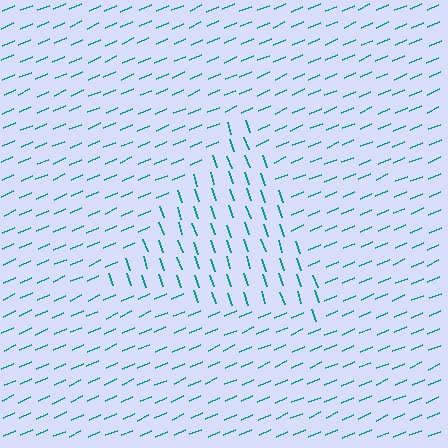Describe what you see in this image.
The image is filled with small teal line segments. A triangle region in the image has lines oriented differently from the surrounding lines, creating a visible texture boundary.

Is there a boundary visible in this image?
Yes, there is a texture boundary formed by a change in line orientation.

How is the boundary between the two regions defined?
The boundary is defined purely by a change in line orientation (approximately 85 degrees difference). All lines are the same color and thickness.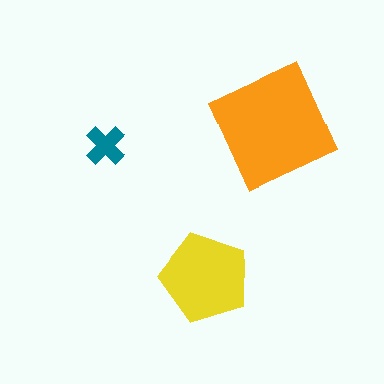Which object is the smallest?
The teal cross.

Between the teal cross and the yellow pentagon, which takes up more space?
The yellow pentagon.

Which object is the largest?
The orange square.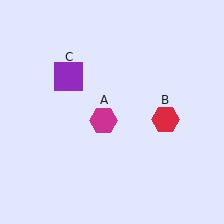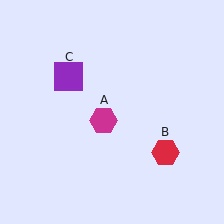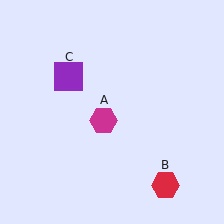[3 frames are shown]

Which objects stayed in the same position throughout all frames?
Magenta hexagon (object A) and purple square (object C) remained stationary.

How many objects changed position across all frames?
1 object changed position: red hexagon (object B).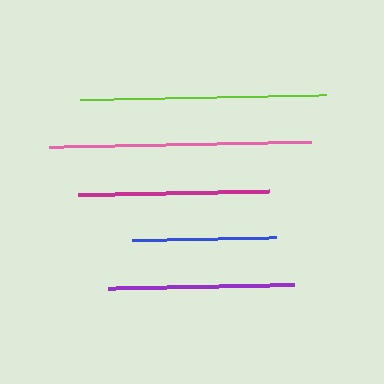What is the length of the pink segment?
The pink segment is approximately 262 pixels long.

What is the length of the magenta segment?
The magenta segment is approximately 192 pixels long.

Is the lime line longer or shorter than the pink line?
The pink line is longer than the lime line.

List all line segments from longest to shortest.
From longest to shortest: pink, lime, magenta, purple, blue.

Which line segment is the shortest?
The blue line is the shortest at approximately 144 pixels.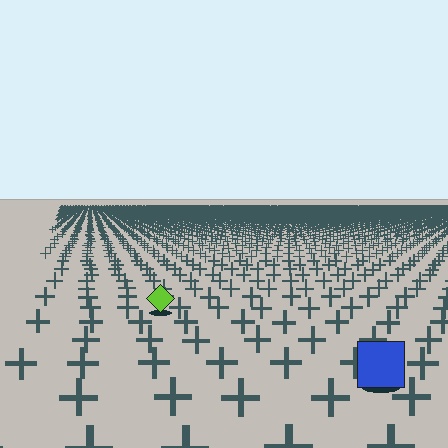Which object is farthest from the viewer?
The lime diamond is farthest from the viewer. It appears smaller and the ground texture around it is denser.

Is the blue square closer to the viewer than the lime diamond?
Yes. The blue square is closer — you can tell from the texture gradient: the ground texture is coarser near it.